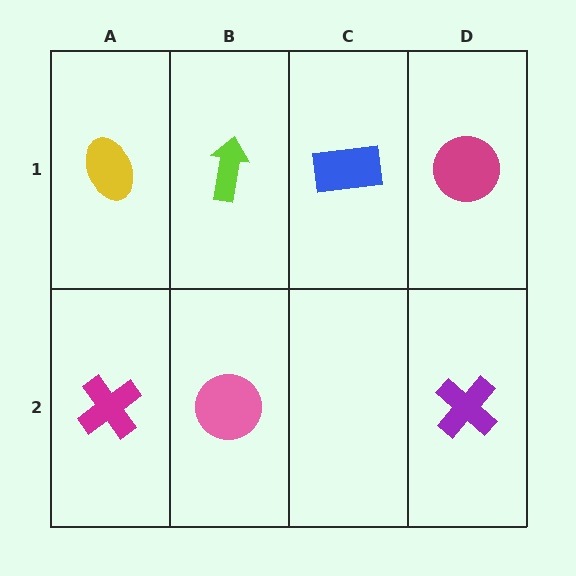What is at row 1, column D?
A magenta circle.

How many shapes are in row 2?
3 shapes.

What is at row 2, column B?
A pink circle.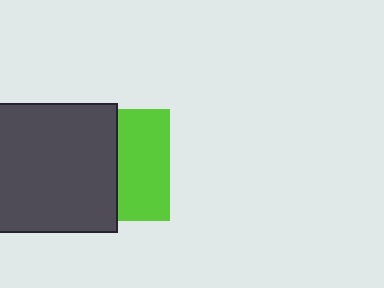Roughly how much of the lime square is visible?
About half of it is visible (roughly 46%).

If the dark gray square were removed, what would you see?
You would see the complete lime square.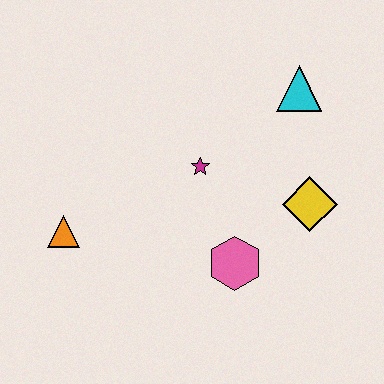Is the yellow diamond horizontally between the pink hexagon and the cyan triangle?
No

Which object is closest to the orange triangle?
The magenta star is closest to the orange triangle.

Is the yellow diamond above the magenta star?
No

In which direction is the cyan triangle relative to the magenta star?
The cyan triangle is to the right of the magenta star.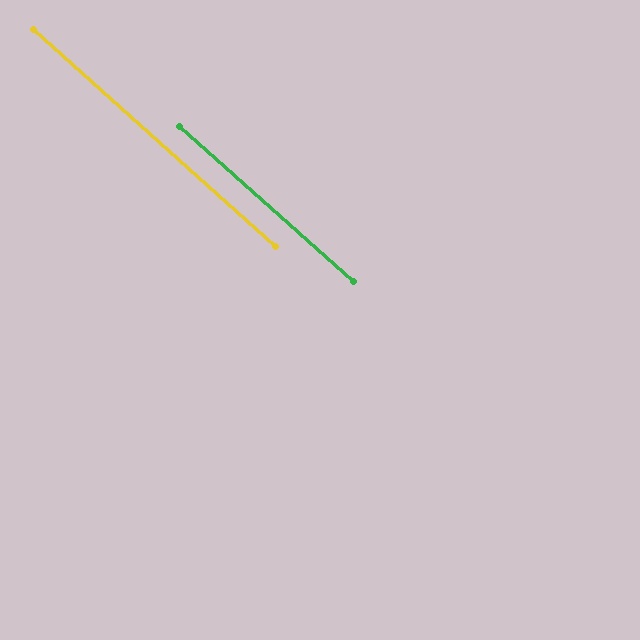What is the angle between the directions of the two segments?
Approximately 0 degrees.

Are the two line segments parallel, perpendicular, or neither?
Parallel — their directions differ by only 0.4°.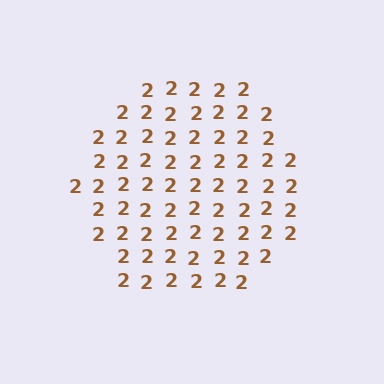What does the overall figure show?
The overall figure shows a hexagon.